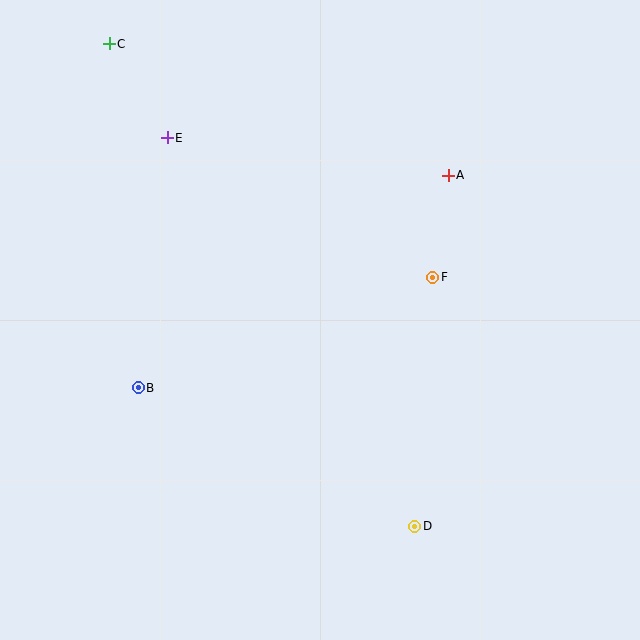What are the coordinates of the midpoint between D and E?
The midpoint between D and E is at (291, 332).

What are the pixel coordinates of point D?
Point D is at (415, 526).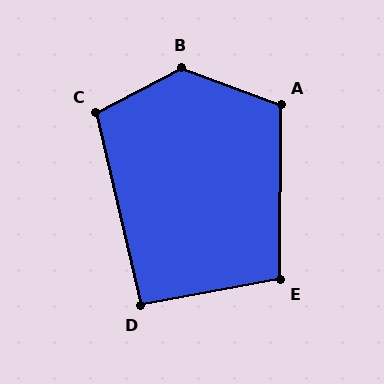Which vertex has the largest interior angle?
B, at approximately 132 degrees.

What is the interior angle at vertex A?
Approximately 110 degrees (obtuse).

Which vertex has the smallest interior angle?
D, at approximately 93 degrees.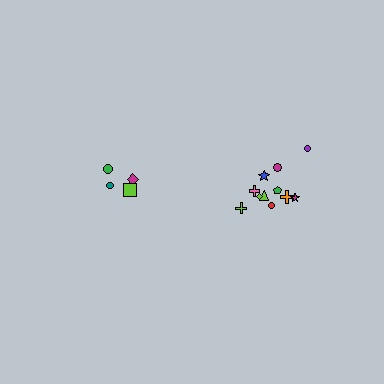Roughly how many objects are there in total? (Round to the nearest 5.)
Roughly 15 objects in total.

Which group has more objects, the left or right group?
The right group.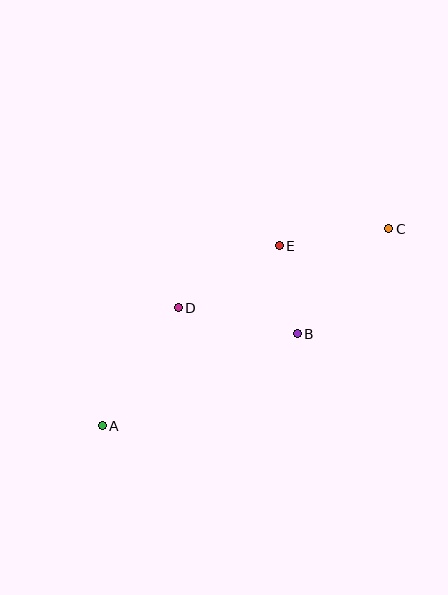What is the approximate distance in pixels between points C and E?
The distance between C and E is approximately 111 pixels.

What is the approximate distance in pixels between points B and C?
The distance between B and C is approximately 140 pixels.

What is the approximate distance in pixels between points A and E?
The distance between A and E is approximately 253 pixels.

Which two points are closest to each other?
Points B and E are closest to each other.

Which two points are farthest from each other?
Points A and C are farthest from each other.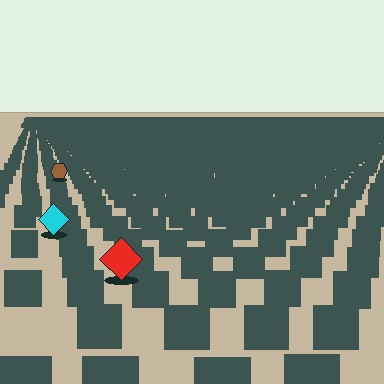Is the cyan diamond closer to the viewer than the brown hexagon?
Yes. The cyan diamond is closer — you can tell from the texture gradient: the ground texture is coarser near it.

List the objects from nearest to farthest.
From nearest to farthest: the red diamond, the cyan diamond, the brown hexagon.